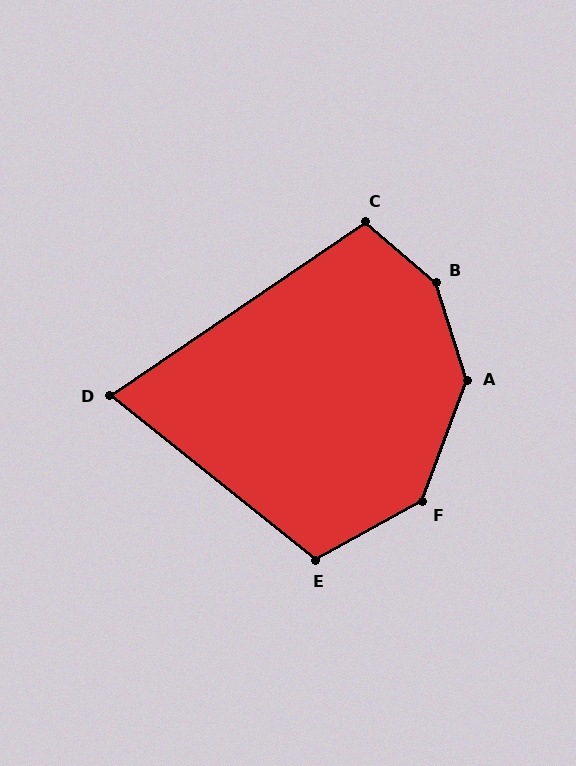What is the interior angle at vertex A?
Approximately 142 degrees (obtuse).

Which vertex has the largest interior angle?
B, at approximately 148 degrees.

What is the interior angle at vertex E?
Approximately 113 degrees (obtuse).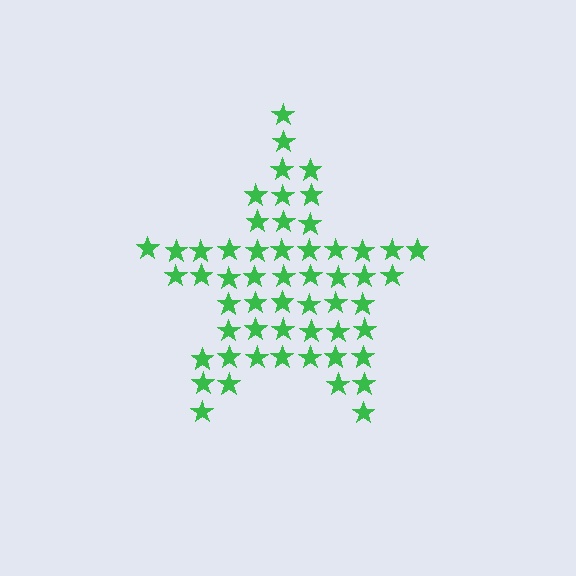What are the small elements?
The small elements are stars.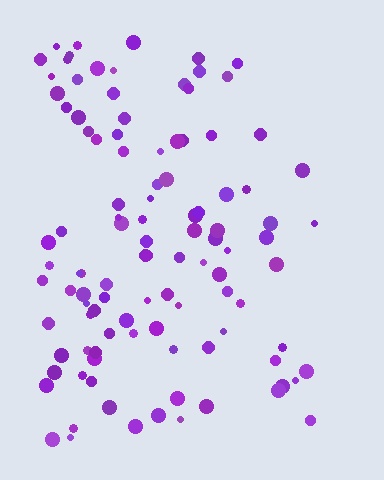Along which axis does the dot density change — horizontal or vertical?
Horizontal.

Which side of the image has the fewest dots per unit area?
The right.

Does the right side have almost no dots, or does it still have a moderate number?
Still a moderate number, just noticeably fewer than the left.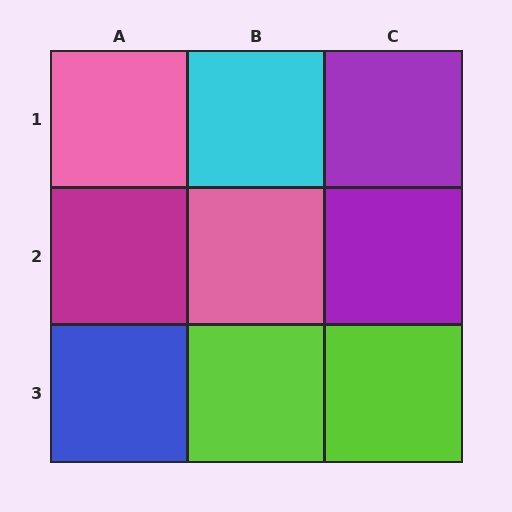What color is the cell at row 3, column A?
Blue.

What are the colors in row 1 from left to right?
Pink, cyan, purple.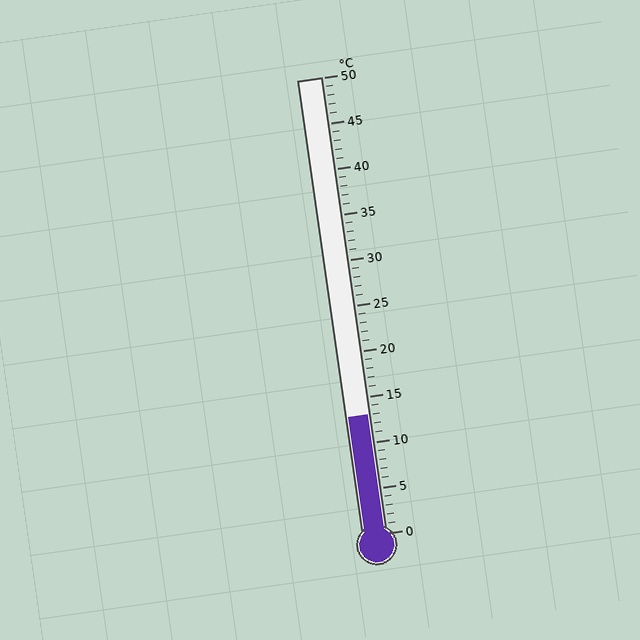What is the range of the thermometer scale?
The thermometer scale ranges from 0°C to 50°C.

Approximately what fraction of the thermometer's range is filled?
The thermometer is filled to approximately 25% of its range.